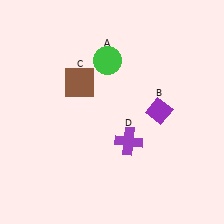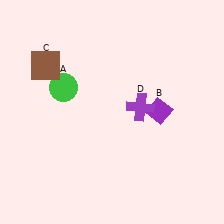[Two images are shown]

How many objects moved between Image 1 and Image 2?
3 objects moved between the two images.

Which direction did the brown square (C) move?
The brown square (C) moved left.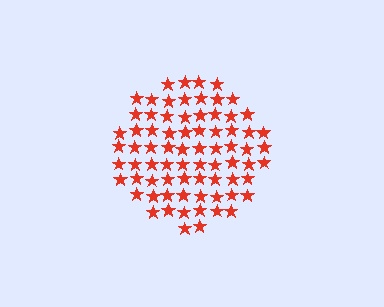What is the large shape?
The large shape is a circle.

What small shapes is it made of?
It is made of small stars.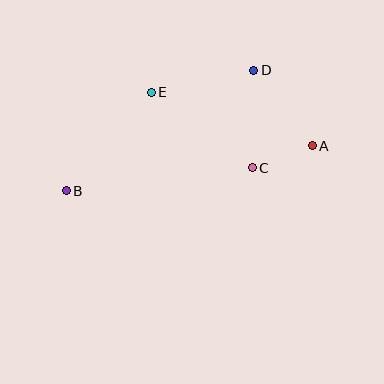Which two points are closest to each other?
Points A and C are closest to each other.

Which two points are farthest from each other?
Points A and B are farthest from each other.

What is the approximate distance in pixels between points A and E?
The distance between A and E is approximately 170 pixels.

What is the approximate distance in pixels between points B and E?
The distance between B and E is approximately 130 pixels.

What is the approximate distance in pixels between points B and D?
The distance between B and D is approximately 223 pixels.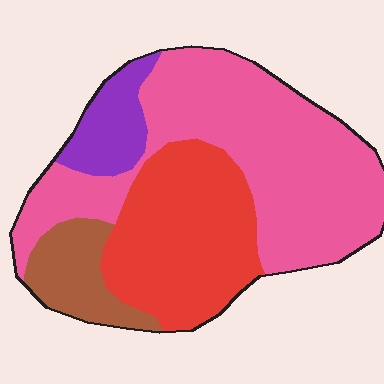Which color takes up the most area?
Pink, at roughly 50%.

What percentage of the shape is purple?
Purple takes up about one tenth (1/10) of the shape.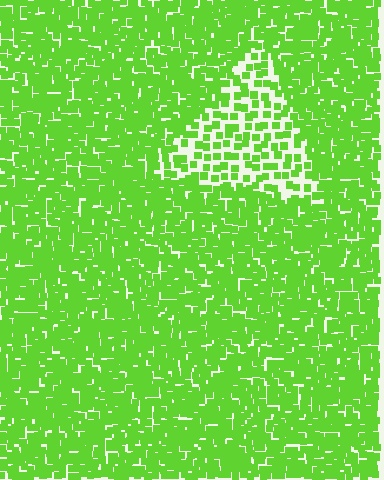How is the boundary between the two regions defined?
The boundary is defined by a change in element density (approximately 2.3x ratio). All elements are the same color, size, and shape.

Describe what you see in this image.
The image contains small lime elements arranged at two different densities. A triangle-shaped region is visible where the elements are less densely packed than the surrounding area.